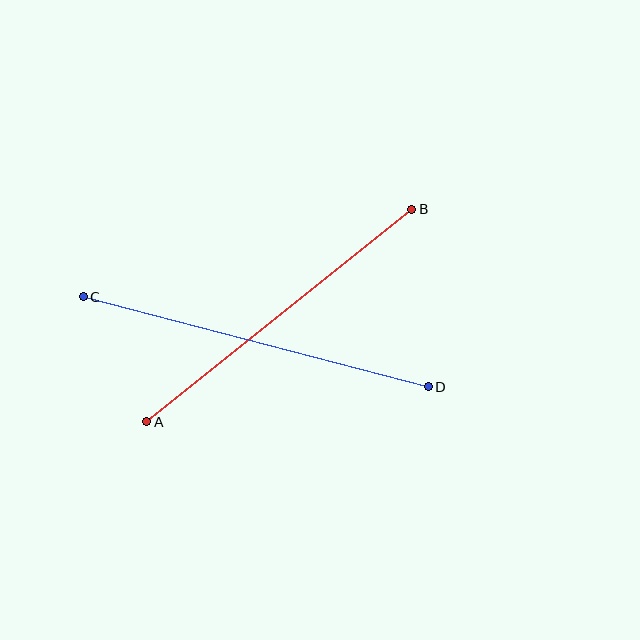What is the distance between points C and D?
The distance is approximately 357 pixels.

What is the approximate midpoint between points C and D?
The midpoint is at approximately (256, 342) pixels.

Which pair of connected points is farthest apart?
Points C and D are farthest apart.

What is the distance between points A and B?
The distance is approximately 340 pixels.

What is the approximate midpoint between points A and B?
The midpoint is at approximately (279, 316) pixels.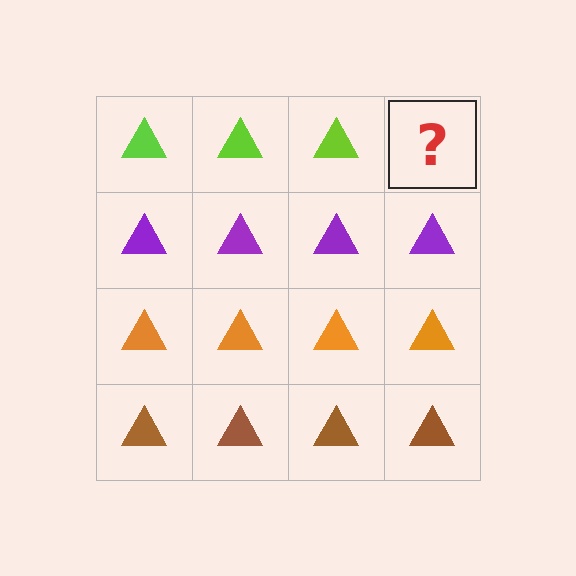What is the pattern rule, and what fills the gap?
The rule is that each row has a consistent color. The gap should be filled with a lime triangle.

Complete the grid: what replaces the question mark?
The question mark should be replaced with a lime triangle.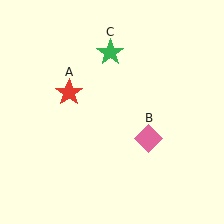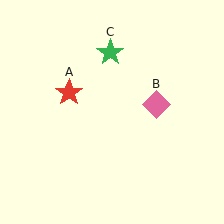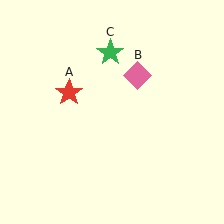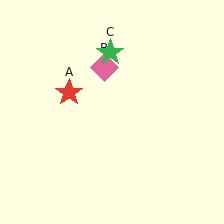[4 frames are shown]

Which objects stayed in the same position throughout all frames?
Red star (object A) and green star (object C) remained stationary.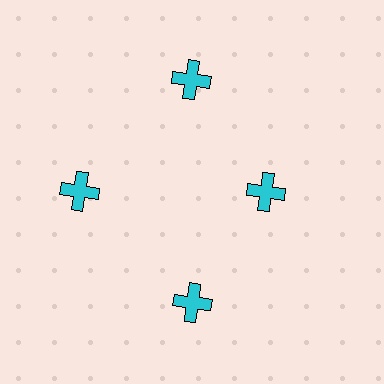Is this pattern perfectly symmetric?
No. The 4 cyan crosses are arranged in a ring, but one element near the 3 o'clock position is pulled inward toward the center, breaking the 4-fold rotational symmetry.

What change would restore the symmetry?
The symmetry would be restored by moving it outward, back onto the ring so that all 4 crosses sit at equal angles and equal distance from the center.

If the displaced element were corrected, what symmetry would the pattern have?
It would have 4-fold rotational symmetry — the pattern would map onto itself every 90 degrees.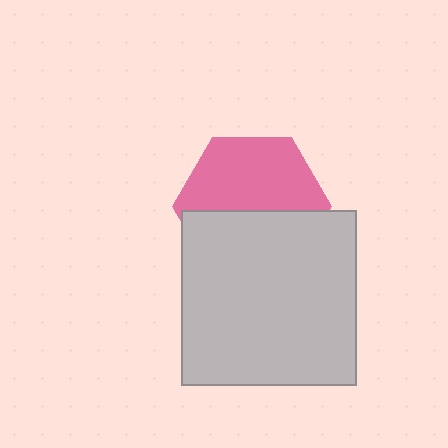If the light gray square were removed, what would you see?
You would see the complete pink hexagon.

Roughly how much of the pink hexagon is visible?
About half of it is visible (roughly 53%).